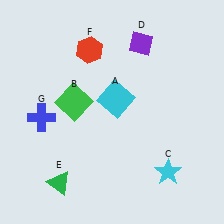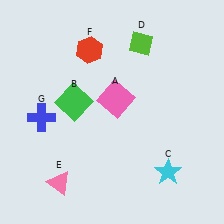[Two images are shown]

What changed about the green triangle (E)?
In Image 1, E is green. In Image 2, it changed to pink.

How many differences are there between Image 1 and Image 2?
There are 3 differences between the two images.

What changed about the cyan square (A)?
In Image 1, A is cyan. In Image 2, it changed to pink.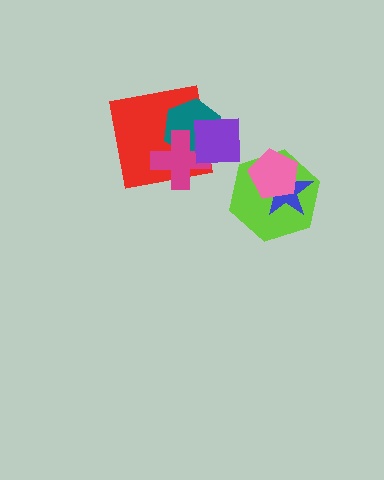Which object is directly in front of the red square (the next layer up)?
The teal hexagon is directly in front of the red square.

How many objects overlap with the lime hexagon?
2 objects overlap with the lime hexagon.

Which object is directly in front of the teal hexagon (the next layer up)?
The magenta cross is directly in front of the teal hexagon.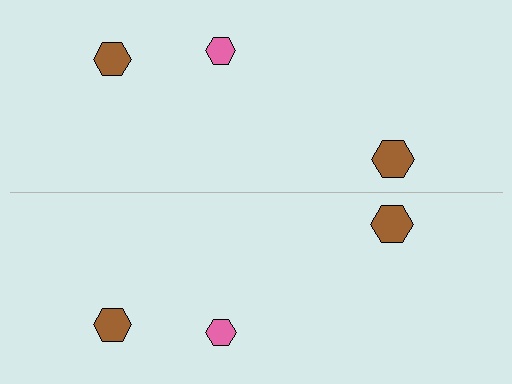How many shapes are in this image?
There are 6 shapes in this image.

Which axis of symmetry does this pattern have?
The pattern has a horizontal axis of symmetry running through the center of the image.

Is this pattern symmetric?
Yes, this pattern has bilateral (reflection) symmetry.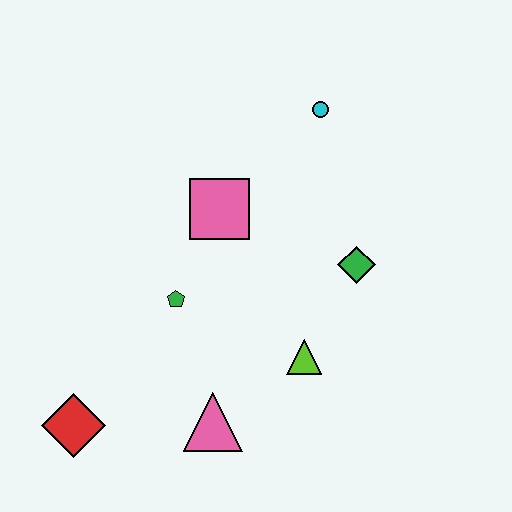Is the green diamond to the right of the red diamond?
Yes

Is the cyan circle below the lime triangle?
No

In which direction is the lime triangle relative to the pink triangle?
The lime triangle is to the right of the pink triangle.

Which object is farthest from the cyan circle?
The red diamond is farthest from the cyan circle.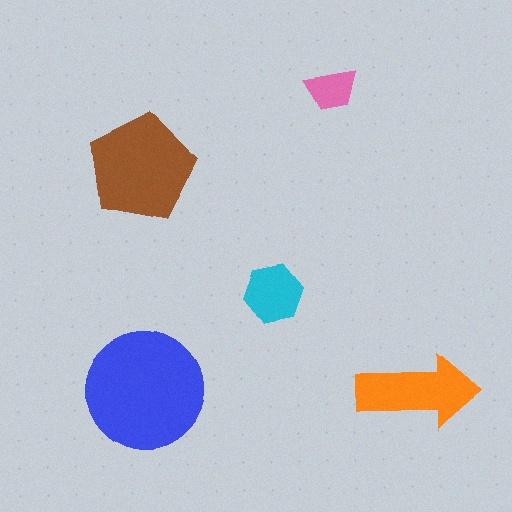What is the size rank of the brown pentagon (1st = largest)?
2nd.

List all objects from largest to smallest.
The blue circle, the brown pentagon, the orange arrow, the cyan hexagon, the pink trapezoid.